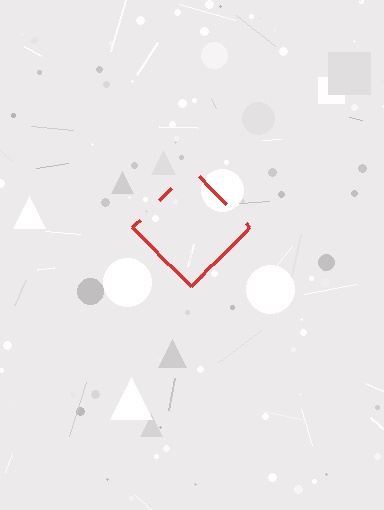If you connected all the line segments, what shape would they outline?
They would outline a diamond.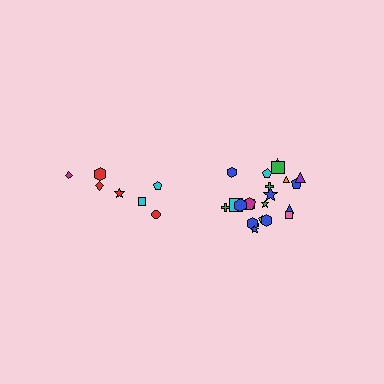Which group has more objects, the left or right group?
The right group.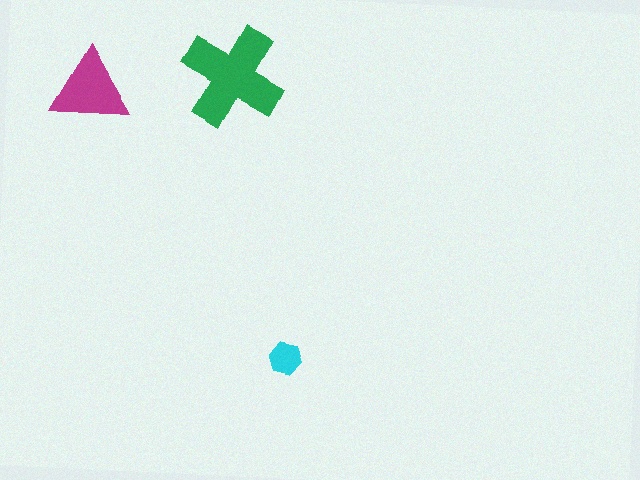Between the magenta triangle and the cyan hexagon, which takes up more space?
The magenta triangle.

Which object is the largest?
The green cross.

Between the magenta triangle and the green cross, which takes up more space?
The green cross.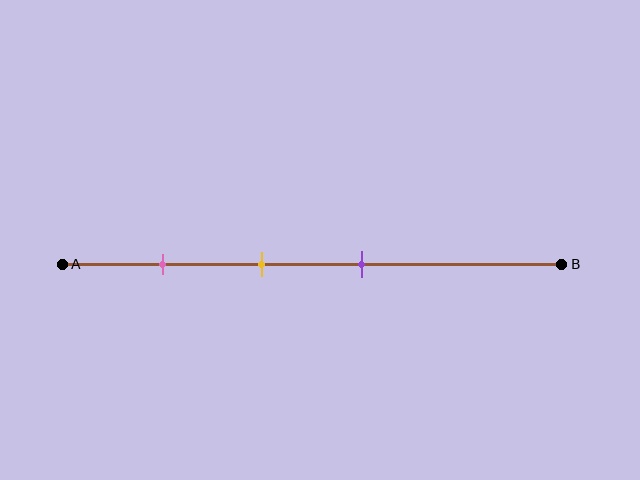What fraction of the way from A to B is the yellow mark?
The yellow mark is approximately 40% (0.4) of the way from A to B.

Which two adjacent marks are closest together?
The yellow and purple marks are the closest adjacent pair.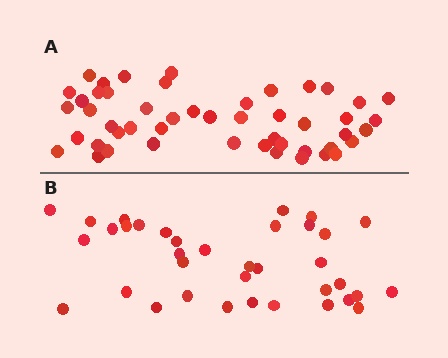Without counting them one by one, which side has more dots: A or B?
Region A (the top region) has more dots.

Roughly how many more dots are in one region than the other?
Region A has approximately 15 more dots than region B.